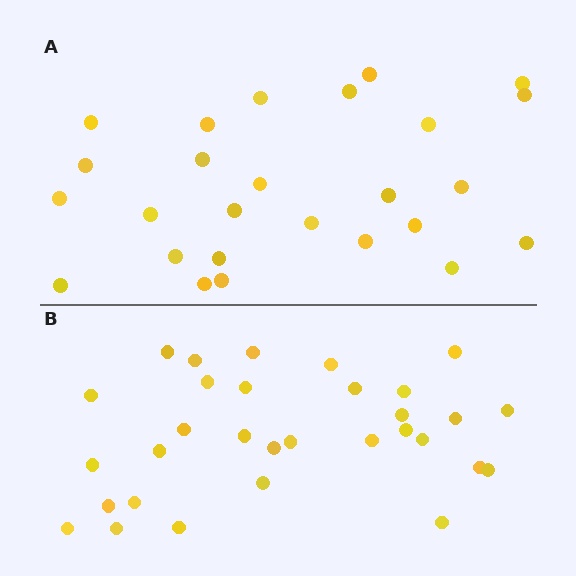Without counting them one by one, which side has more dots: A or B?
Region B (the bottom region) has more dots.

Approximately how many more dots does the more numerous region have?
Region B has about 5 more dots than region A.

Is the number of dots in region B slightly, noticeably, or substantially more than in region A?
Region B has only slightly more — the two regions are fairly close. The ratio is roughly 1.2 to 1.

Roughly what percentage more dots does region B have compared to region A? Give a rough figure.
About 20% more.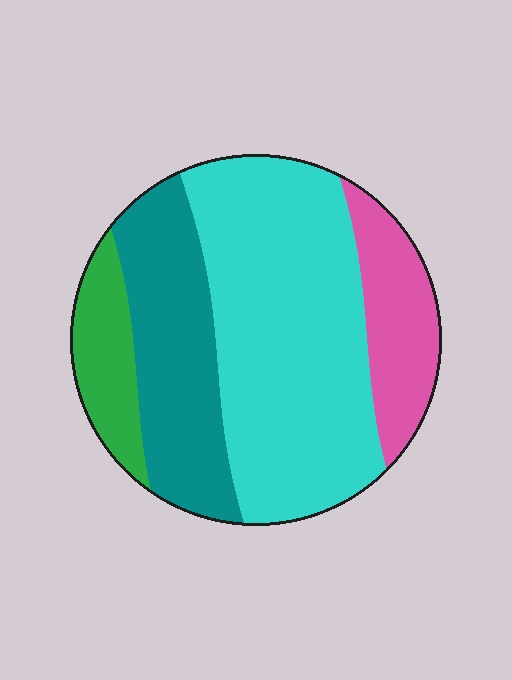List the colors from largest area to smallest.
From largest to smallest: cyan, teal, pink, green.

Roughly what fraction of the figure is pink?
Pink takes up less than a sixth of the figure.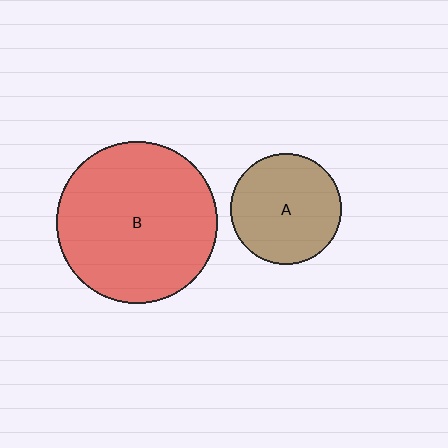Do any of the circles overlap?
No, none of the circles overlap.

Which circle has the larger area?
Circle B (red).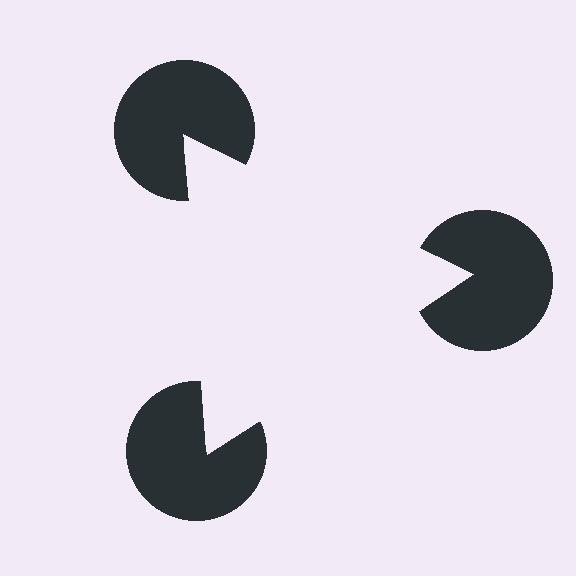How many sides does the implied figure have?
3 sides.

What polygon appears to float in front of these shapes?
An illusory triangle — its edges are inferred from the aligned wedge cuts in the pac-man discs, not physically drawn.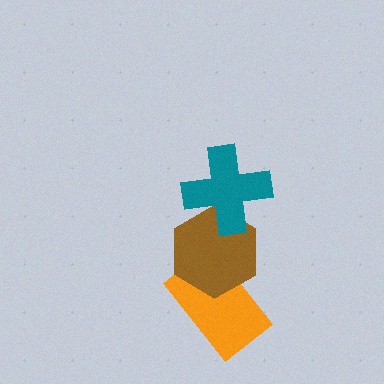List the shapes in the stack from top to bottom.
From top to bottom: the teal cross, the brown hexagon, the orange rectangle.